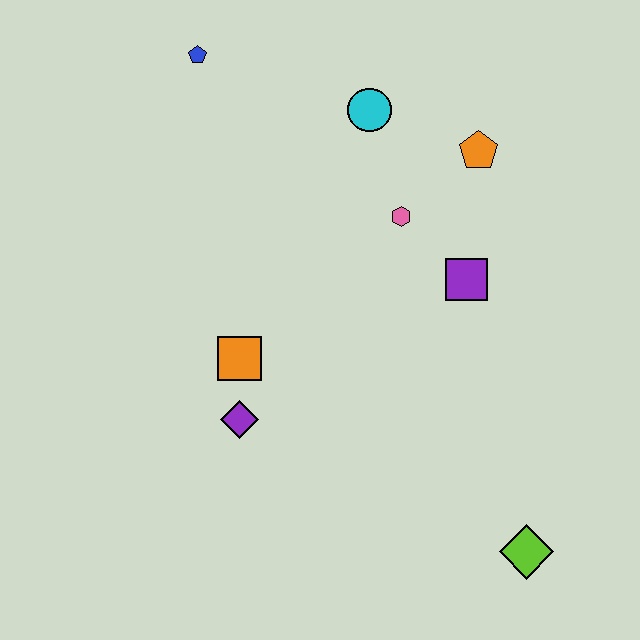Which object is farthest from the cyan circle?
The lime diamond is farthest from the cyan circle.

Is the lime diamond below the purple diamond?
Yes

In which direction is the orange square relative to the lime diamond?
The orange square is to the left of the lime diamond.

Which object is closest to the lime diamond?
The purple square is closest to the lime diamond.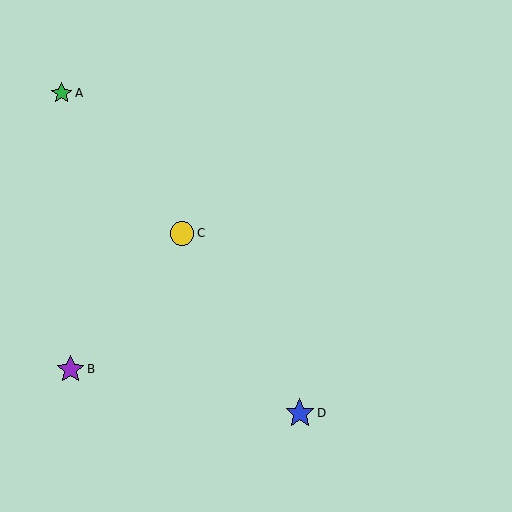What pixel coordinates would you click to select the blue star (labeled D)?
Click at (300, 413) to select the blue star D.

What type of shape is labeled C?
Shape C is a yellow circle.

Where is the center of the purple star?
The center of the purple star is at (71, 369).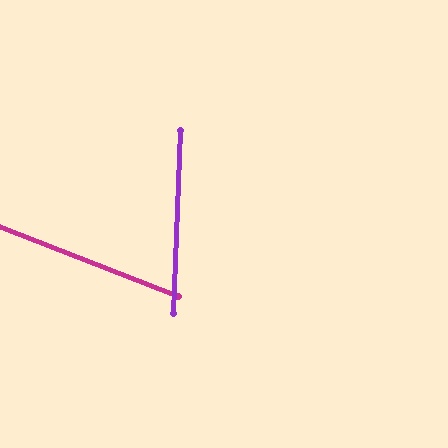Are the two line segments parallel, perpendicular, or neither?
Neither parallel nor perpendicular — they differ by about 71°.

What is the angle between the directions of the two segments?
Approximately 71 degrees.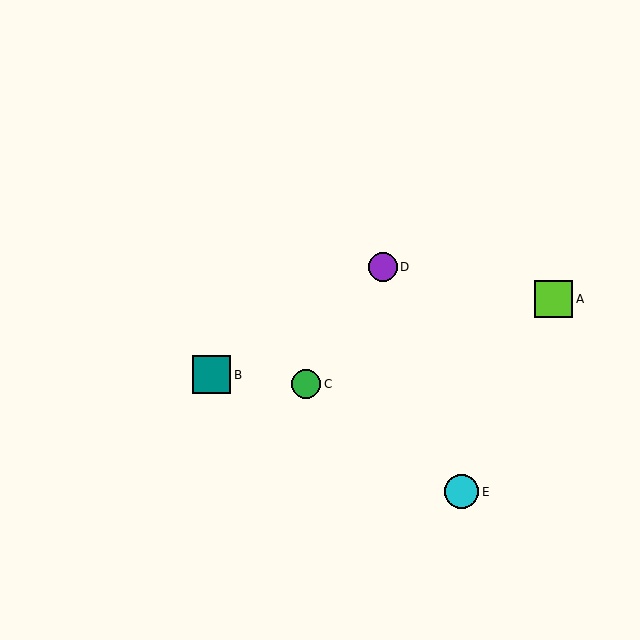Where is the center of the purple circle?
The center of the purple circle is at (383, 267).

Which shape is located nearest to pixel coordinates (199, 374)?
The teal square (labeled B) at (212, 375) is nearest to that location.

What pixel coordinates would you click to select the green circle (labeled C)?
Click at (306, 384) to select the green circle C.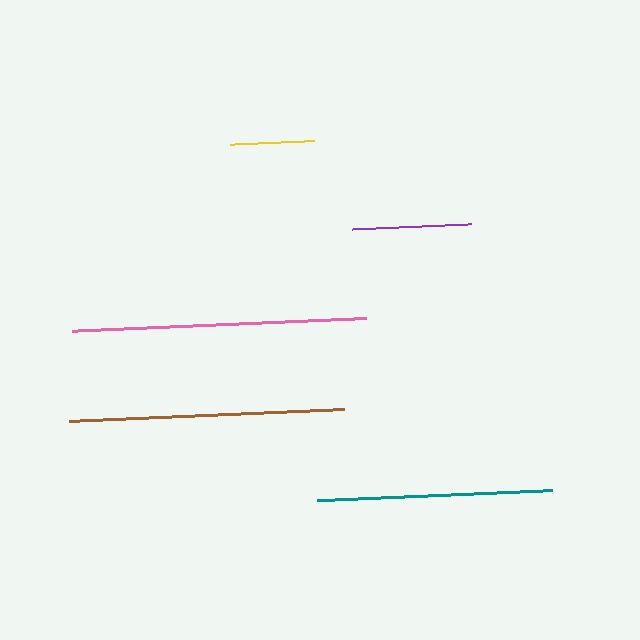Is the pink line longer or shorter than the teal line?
The pink line is longer than the teal line.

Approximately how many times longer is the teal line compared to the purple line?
The teal line is approximately 2.0 times the length of the purple line.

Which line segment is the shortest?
The yellow line is the shortest at approximately 84 pixels.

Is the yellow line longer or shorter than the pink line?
The pink line is longer than the yellow line.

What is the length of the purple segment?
The purple segment is approximately 119 pixels long.